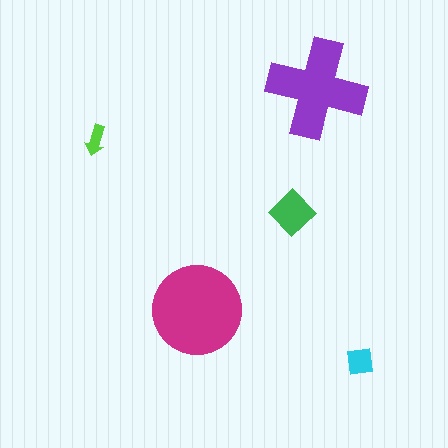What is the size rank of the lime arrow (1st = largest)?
5th.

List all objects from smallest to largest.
The lime arrow, the cyan square, the green diamond, the purple cross, the magenta circle.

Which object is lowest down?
The cyan square is bottommost.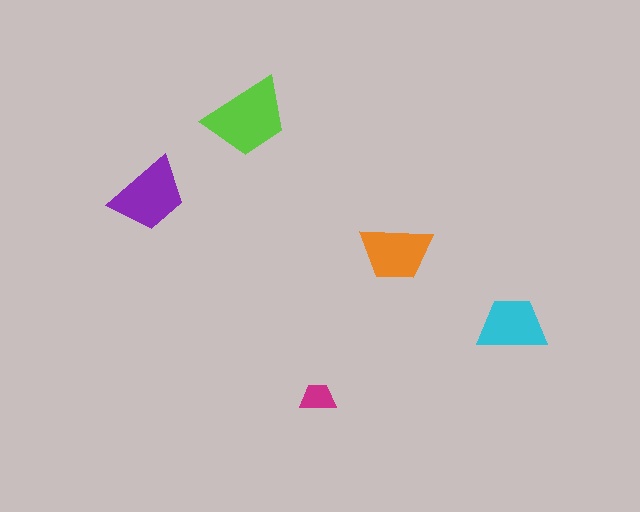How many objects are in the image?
There are 5 objects in the image.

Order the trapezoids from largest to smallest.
the lime one, the purple one, the orange one, the cyan one, the magenta one.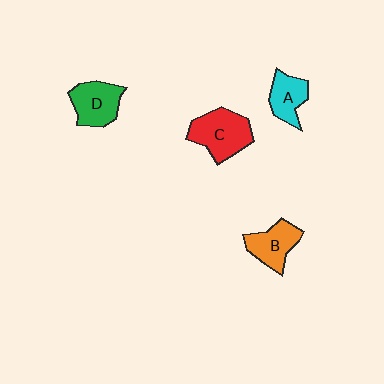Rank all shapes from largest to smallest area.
From largest to smallest: C (red), D (green), B (orange), A (cyan).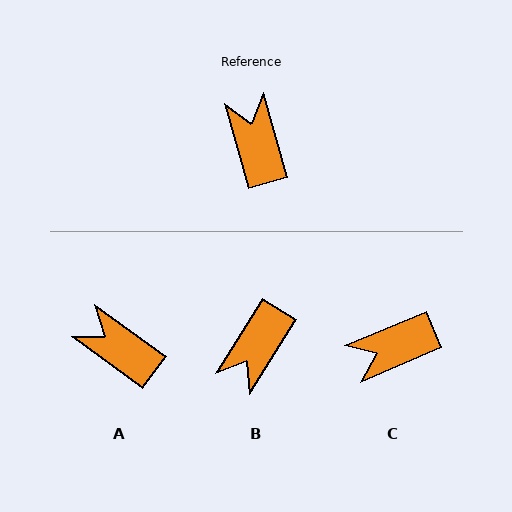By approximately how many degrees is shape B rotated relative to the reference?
Approximately 132 degrees counter-clockwise.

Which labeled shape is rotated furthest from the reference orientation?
B, about 132 degrees away.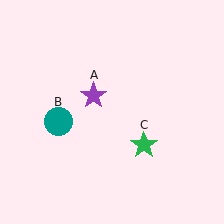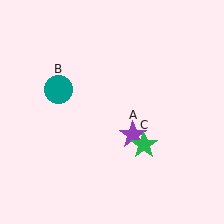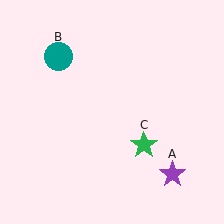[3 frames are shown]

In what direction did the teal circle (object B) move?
The teal circle (object B) moved up.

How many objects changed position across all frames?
2 objects changed position: purple star (object A), teal circle (object B).